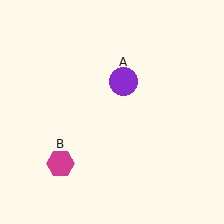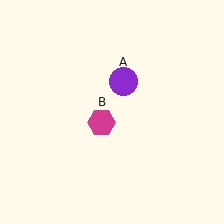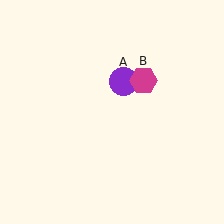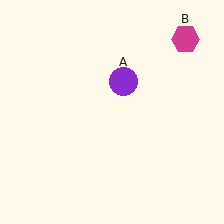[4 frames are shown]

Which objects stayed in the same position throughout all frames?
Purple circle (object A) remained stationary.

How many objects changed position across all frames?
1 object changed position: magenta hexagon (object B).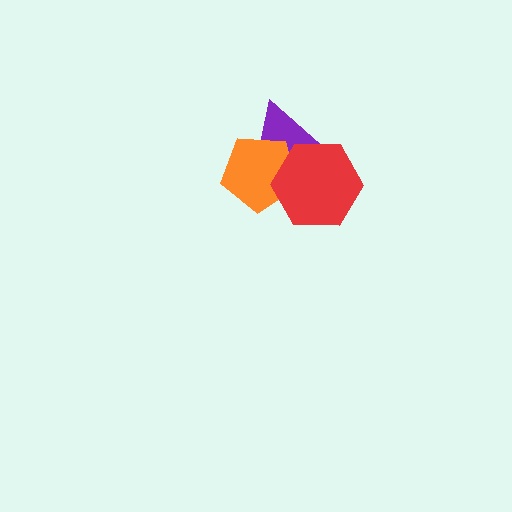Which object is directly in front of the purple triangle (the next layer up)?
The orange pentagon is directly in front of the purple triangle.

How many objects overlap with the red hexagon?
2 objects overlap with the red hexagon.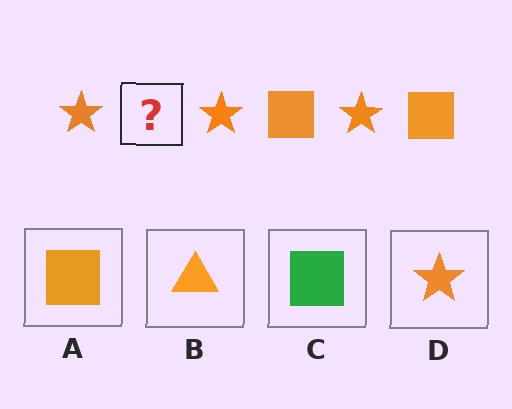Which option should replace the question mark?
Option A.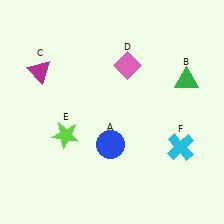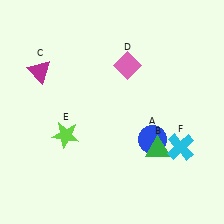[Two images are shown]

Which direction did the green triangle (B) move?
The green triangle (B) moved down.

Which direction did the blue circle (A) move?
The blue circle (A) moved right.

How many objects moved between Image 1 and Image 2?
2 objects moved between the two images.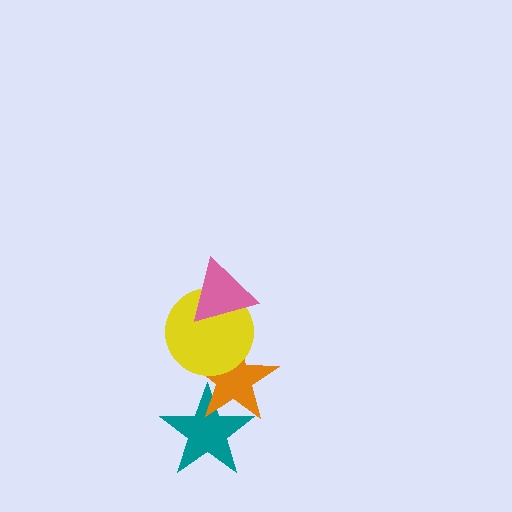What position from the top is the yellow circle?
The yellow circle is 2nd from the top.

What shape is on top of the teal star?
The orange star is on top of the teal star.